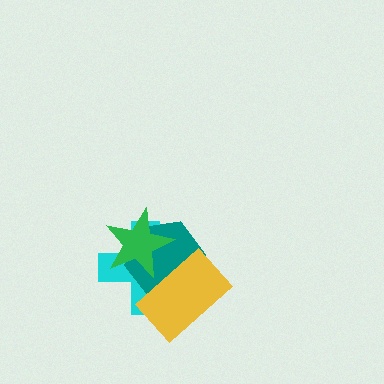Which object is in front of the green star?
The yellow rectangle is in front of the green star.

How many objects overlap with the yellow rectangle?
3 objects overlap with the yellow rectangle.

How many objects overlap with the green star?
3 objects overlap with the green star.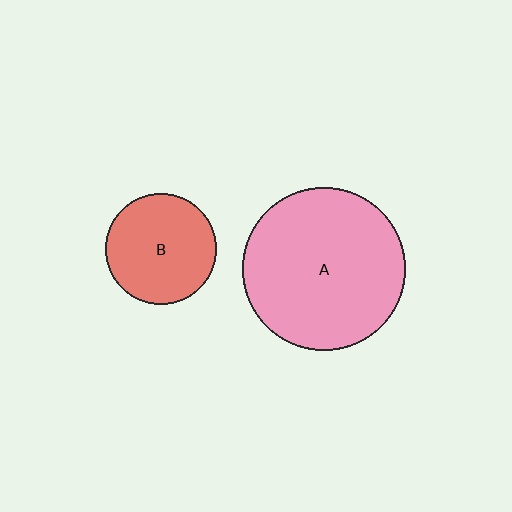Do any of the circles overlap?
No, none of the circles overlap.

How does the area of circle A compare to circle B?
Approximately 2.2 times.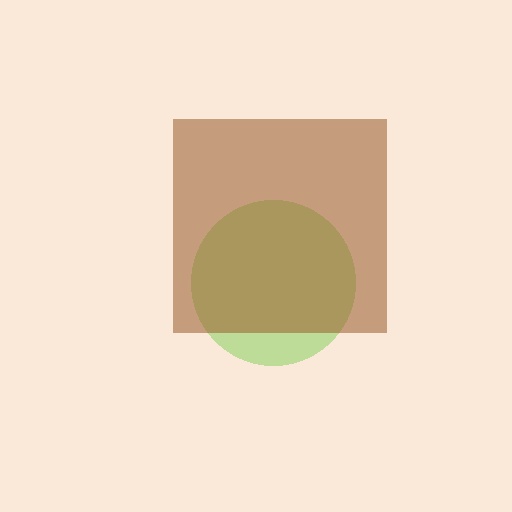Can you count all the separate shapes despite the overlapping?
Yes, there are 2 separate shapes.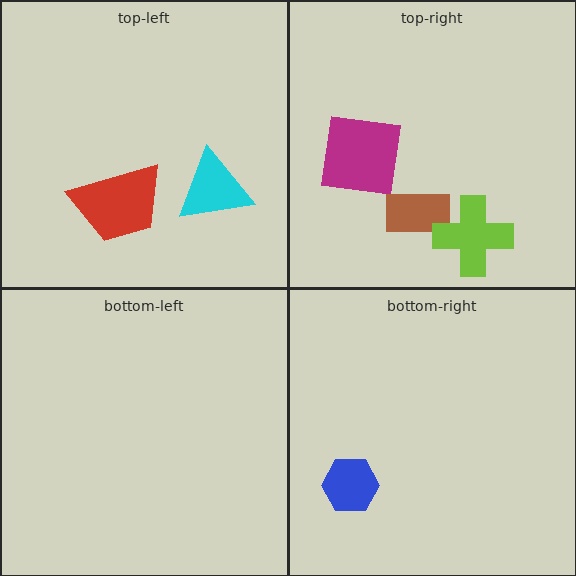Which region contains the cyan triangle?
The top-left region.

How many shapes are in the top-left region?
2.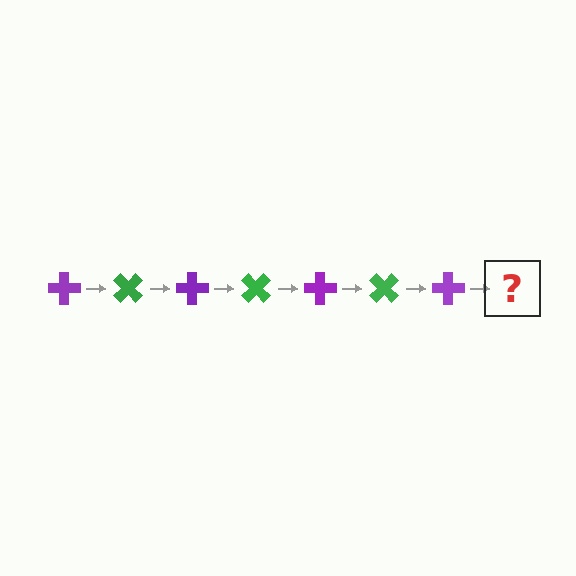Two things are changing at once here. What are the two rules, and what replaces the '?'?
The two rules are that it rotates 45 degrees each step and the color cycles through purple and green. The '?' should be a green cross, rotated 315 degrees from the start.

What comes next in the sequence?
The next element should be a green cross, rotated 315 degrees from the start.